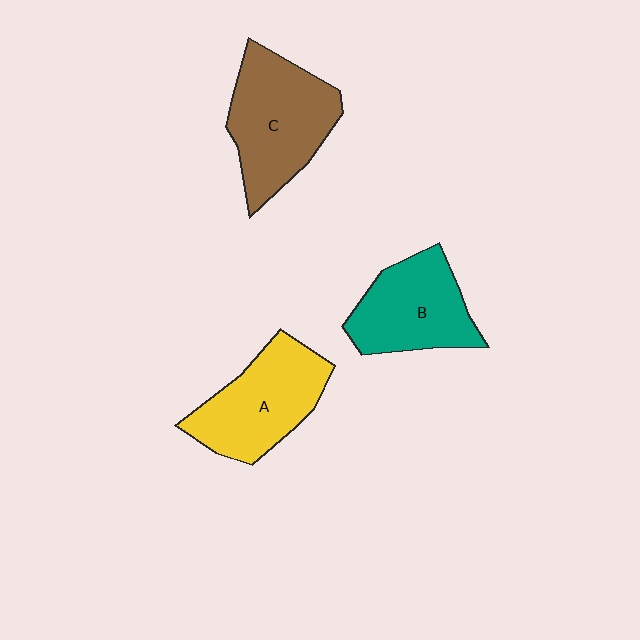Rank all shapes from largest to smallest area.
From largest to smallest: C (brown), A (yellow), B (teal).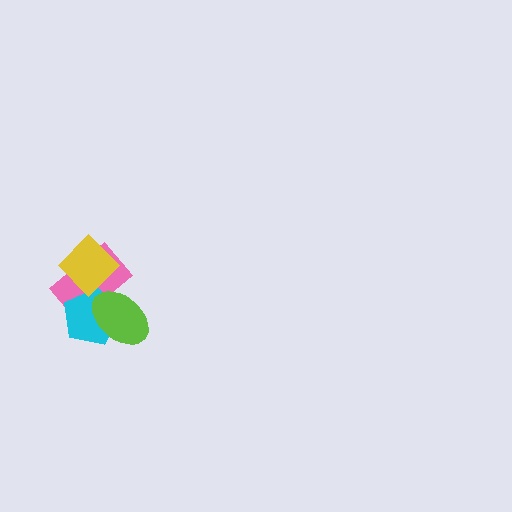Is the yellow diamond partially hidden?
No, no other shape covers it.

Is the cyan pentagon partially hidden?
Yes, it is partially covered by another shape.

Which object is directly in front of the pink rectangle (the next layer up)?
The cyan pentagon is directly in front of the pink rectangle.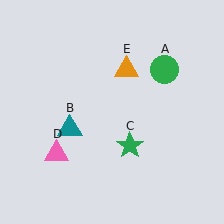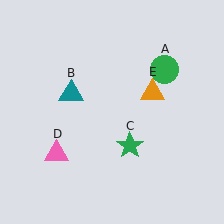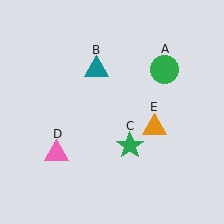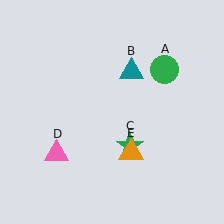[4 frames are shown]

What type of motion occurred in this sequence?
The teal triangle (object B), orange triangle (object E) rotated clockwise around the center of the scene.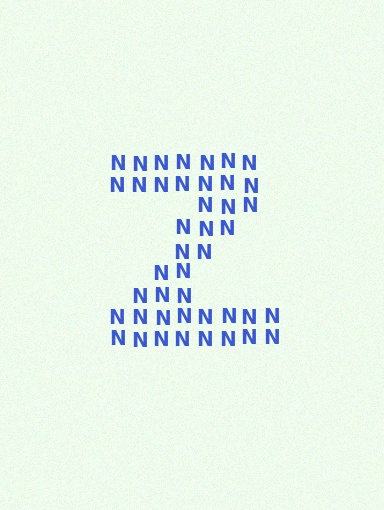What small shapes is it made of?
It is made of small letter N's.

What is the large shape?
The large shape is the letter Z.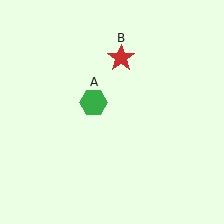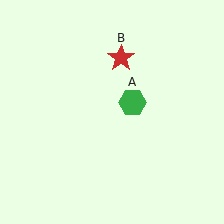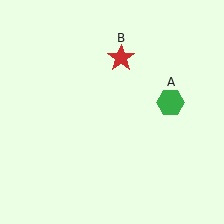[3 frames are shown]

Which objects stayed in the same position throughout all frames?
Red star (object B) remained stationary.